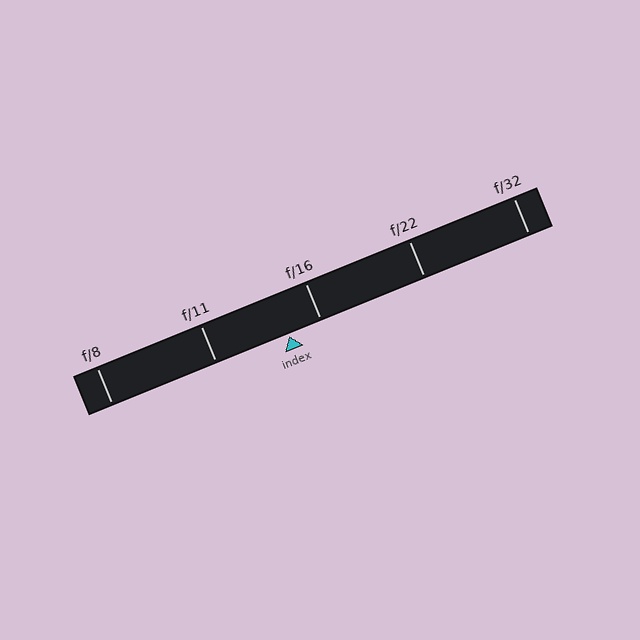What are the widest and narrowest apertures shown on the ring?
The widest aperture shown is f/8 and the narrowest is f/32.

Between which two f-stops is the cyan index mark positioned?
The index mark is between f/11 and f/16.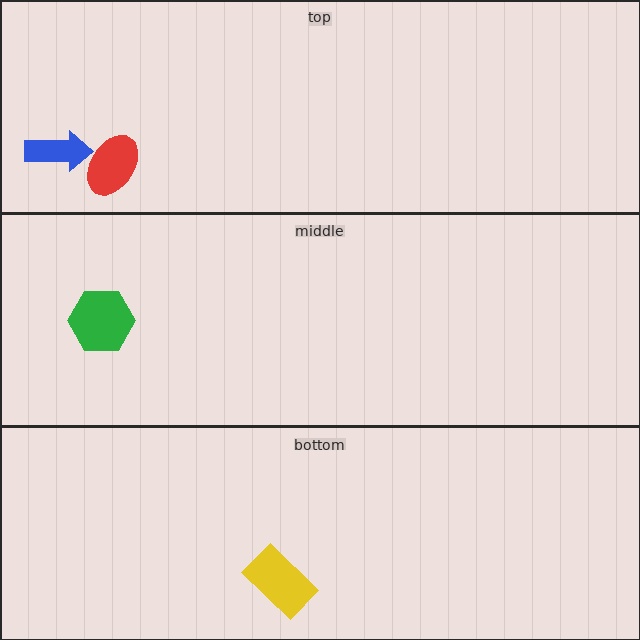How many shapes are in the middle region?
1.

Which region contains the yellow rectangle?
The bottom region.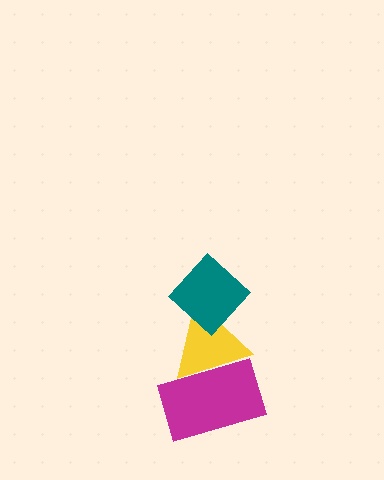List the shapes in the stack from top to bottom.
From top to bottom: the teal diamond, the yellow triangle, the magenta rectangle.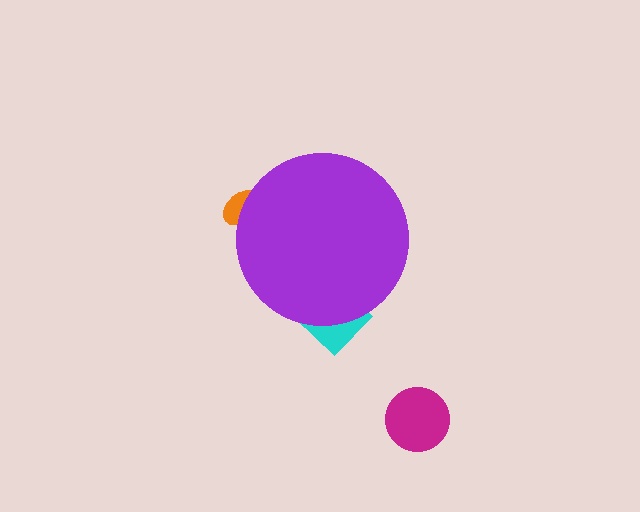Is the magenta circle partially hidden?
No, the magenta circle is fully visible.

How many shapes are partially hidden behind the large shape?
2 shapes are partially hidden.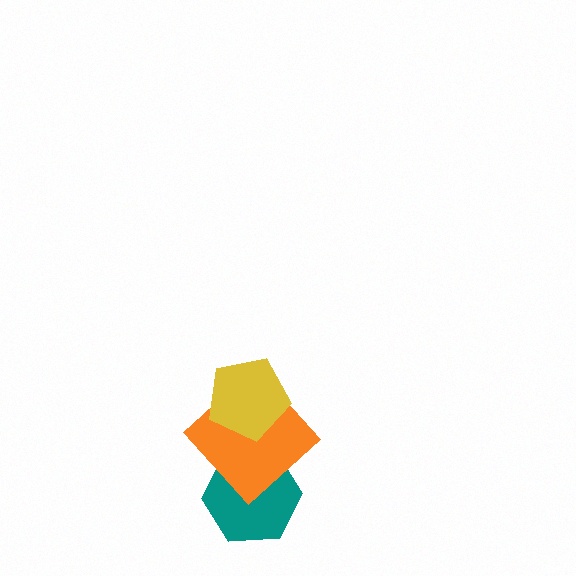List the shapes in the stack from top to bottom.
From top to bottom: the yellow pentagon, the orange diamond, the teal hexagon.